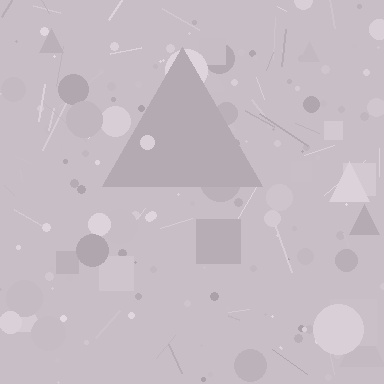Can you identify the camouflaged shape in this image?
The camouflaged shape is a triangle.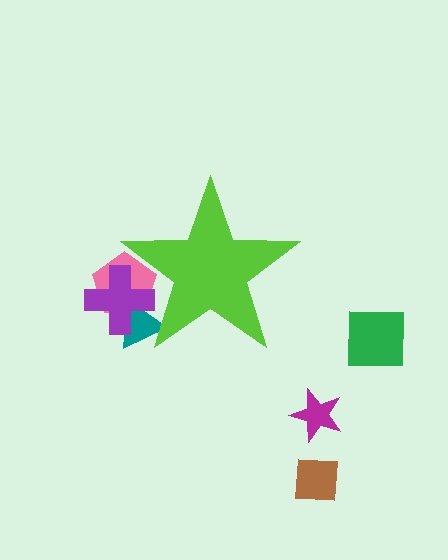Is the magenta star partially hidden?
No, the magenta star is fully visible.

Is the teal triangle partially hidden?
Yes, the teal triangle is partially hidden behind the lime star.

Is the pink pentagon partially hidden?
Yes, the pink pentagon is partially hidden behind the lime star.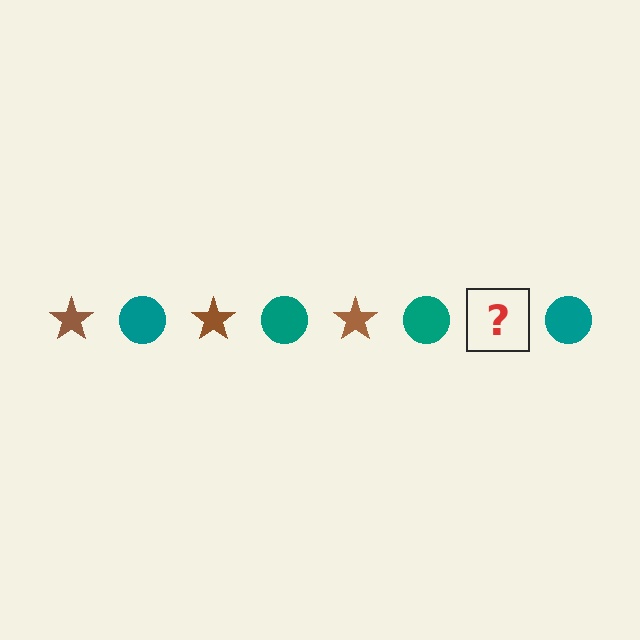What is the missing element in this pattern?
The missing element is a brown star.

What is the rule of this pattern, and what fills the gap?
The rule is that the pattern alternates between brown star and teal circle. The gap should be filled with a brown star.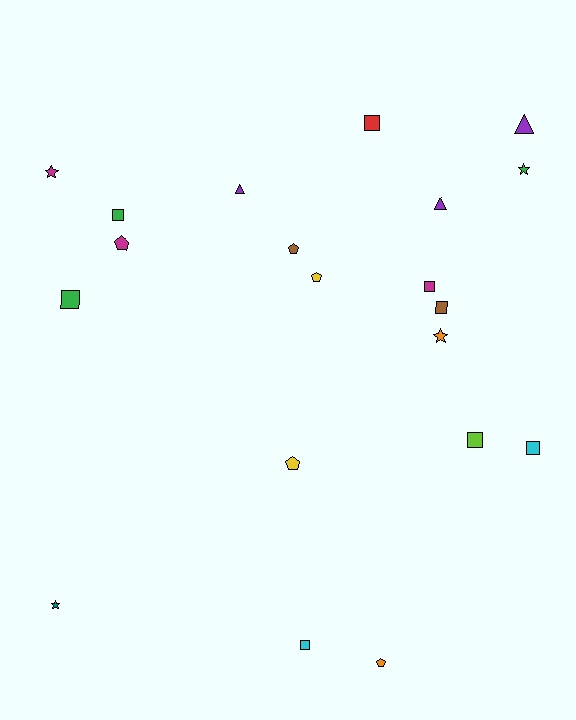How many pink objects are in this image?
There are no pink objects.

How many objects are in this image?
There are 20 objects.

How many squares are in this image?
There are 8 squares.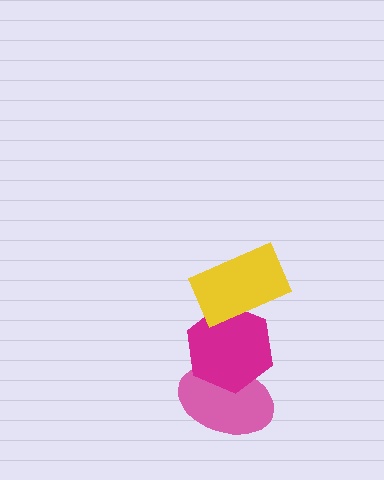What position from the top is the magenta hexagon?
The magenta hexagon is 2nd from the top.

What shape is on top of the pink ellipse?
The magenta hexagon is on top of the pink ellipse.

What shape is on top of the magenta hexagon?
The yellow rectangle is on top of the magenta hexagon.